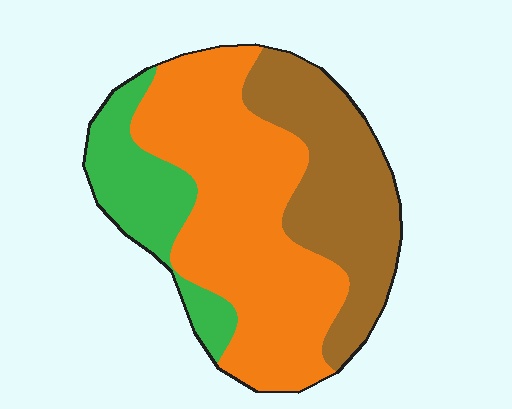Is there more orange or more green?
Orange.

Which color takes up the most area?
Orange, at roughly 50%.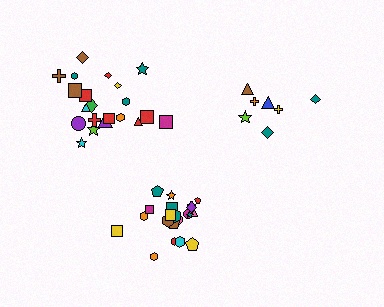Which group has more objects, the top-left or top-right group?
The top-left group.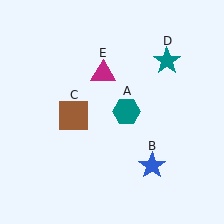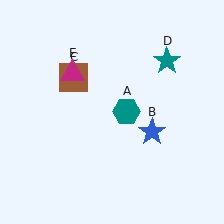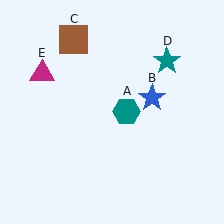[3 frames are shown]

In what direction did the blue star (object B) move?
The blue star (object B) moved up.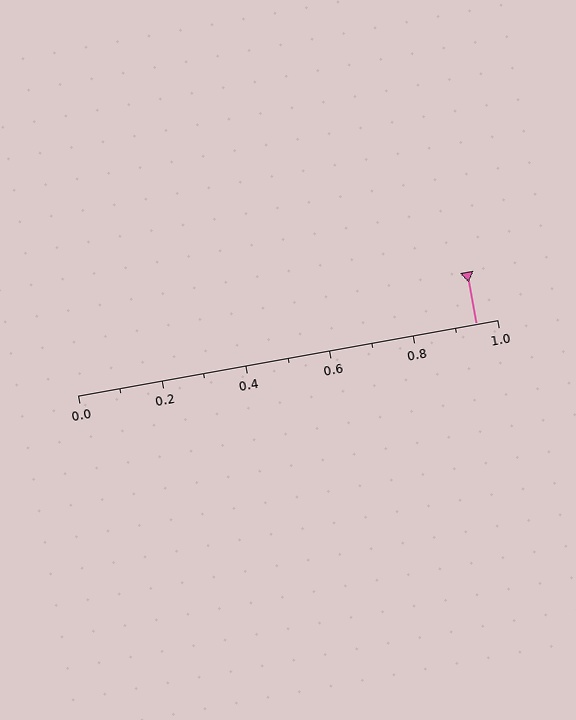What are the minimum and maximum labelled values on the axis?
The axis runs from 0.0 to 1.0.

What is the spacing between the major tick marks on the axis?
The major ticks are spaced 0.2 apart.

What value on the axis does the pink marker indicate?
The marker indicates approximately 0.95.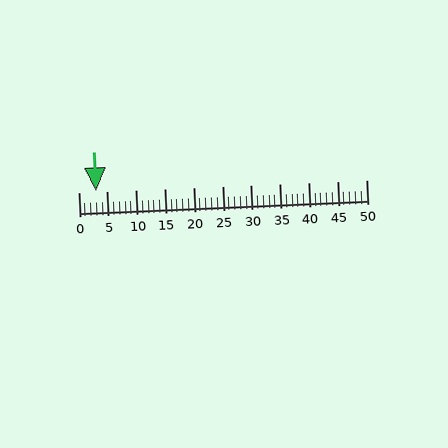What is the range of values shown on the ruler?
The ruler shows values from 0 to 50.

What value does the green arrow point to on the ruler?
The green arrow points to approximately 3.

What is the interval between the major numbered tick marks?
The major tick marks are spaced 5 units apart.